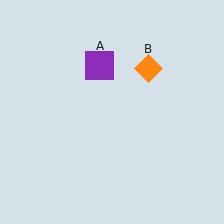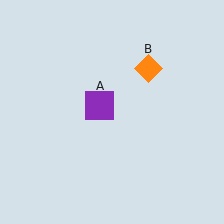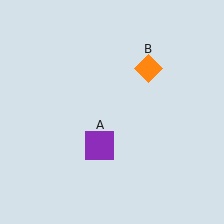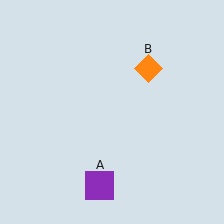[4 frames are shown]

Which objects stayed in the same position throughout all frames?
Orange diamond (object B) remained stationary.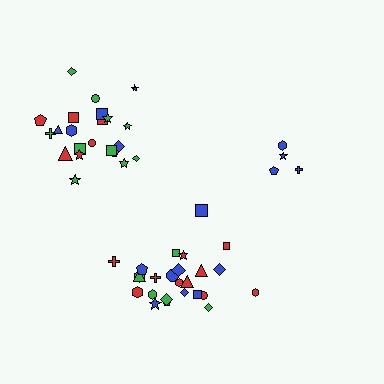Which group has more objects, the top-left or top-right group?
The top-left group.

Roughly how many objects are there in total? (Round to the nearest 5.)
Roughly 50 objects in total.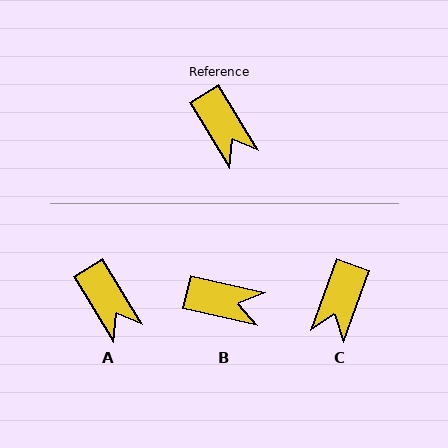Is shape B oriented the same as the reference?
No, it is off by about 45 degrees.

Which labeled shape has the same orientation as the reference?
A.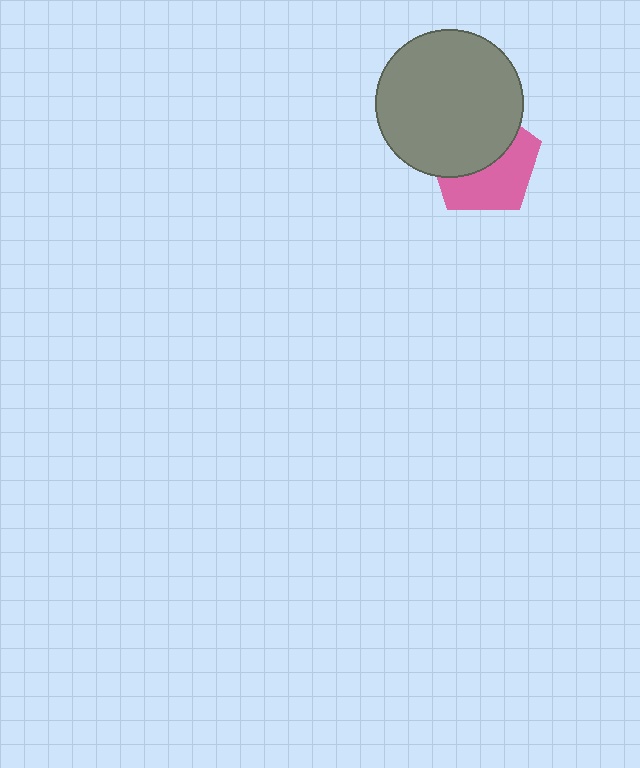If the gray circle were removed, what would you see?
You would see the complete pink pentagon.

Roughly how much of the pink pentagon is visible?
About half of it is visible (roughly 49%).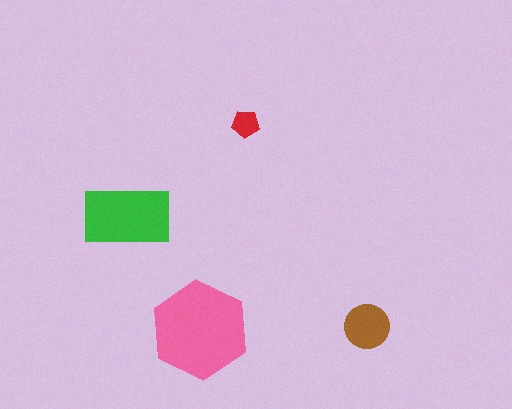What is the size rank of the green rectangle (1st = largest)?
2nd.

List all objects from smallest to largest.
The red pentagon, the brown circle, the green rectangle, the pink hexagon.